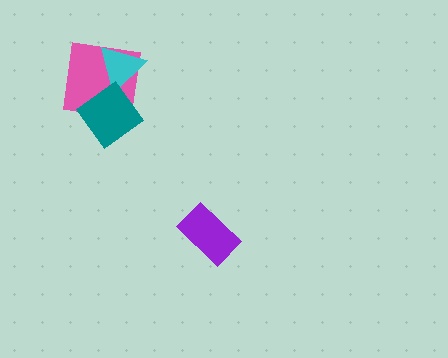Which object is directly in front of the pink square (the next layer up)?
The cyan triangle is directly in front of the pink square.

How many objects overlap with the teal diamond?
2 objects overlap with the teal diamond.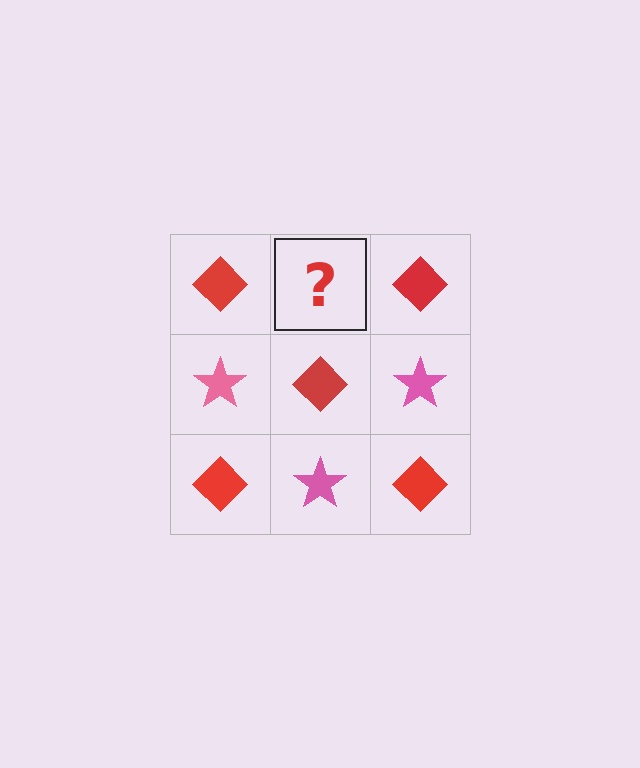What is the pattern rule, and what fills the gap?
The rule is that it alternates red diamond and pink star in a checkerboard pattern. The gap should be filled with a pink star.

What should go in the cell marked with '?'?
The missing cell should contain a pink star.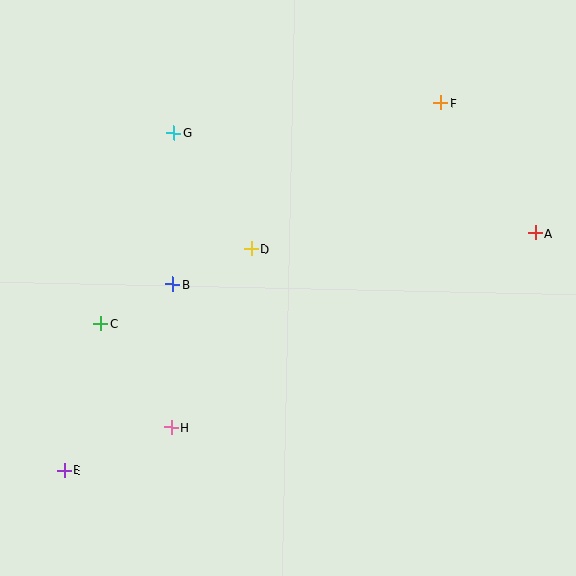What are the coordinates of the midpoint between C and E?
The midpoint between C and E is at (83, 397).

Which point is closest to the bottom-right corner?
Point A is closest to the bottom-right corner.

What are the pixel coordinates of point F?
Point F is at (441, 103).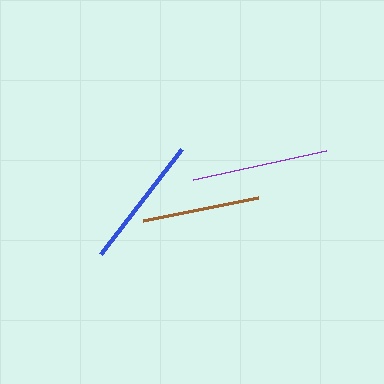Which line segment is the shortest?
The brown line is the shortest at approximately 117 pixels.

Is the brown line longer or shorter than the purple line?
The purple line is longer than the brown line.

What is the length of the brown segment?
The brown segment is approximately 117 pixels long.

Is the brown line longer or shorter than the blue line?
The blue line is longer than the brown line.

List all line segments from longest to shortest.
From longest to shortest: purple, blue, brown.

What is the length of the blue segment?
The blue segment is approximately 132 pixels long.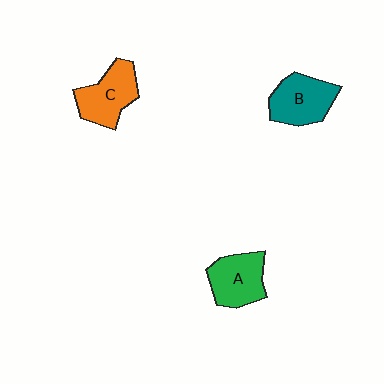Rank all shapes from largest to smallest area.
From largest to smallest: B (teal), C (orange), A (green).